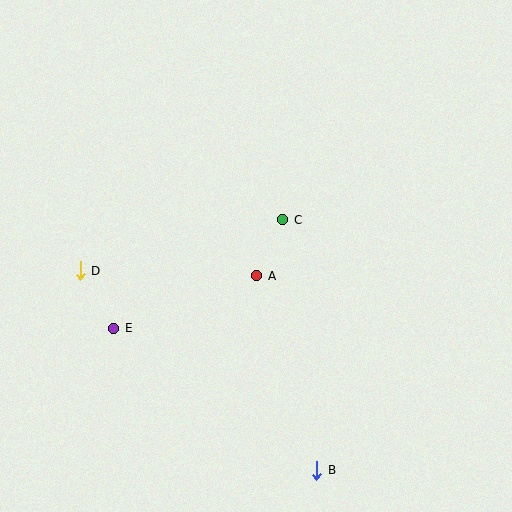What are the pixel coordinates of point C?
Point C is at (283, 220).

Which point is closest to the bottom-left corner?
Point E is closest to the bottom-left corner.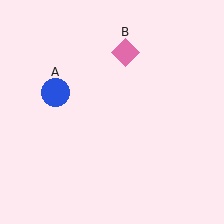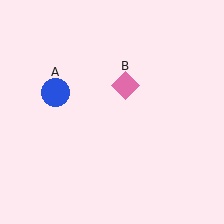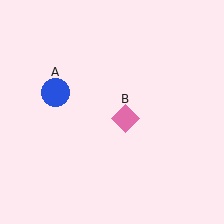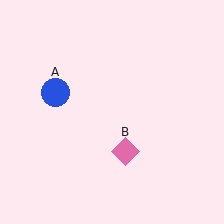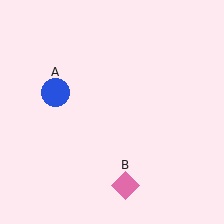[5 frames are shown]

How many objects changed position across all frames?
1 object changed position: pink diamond (object B).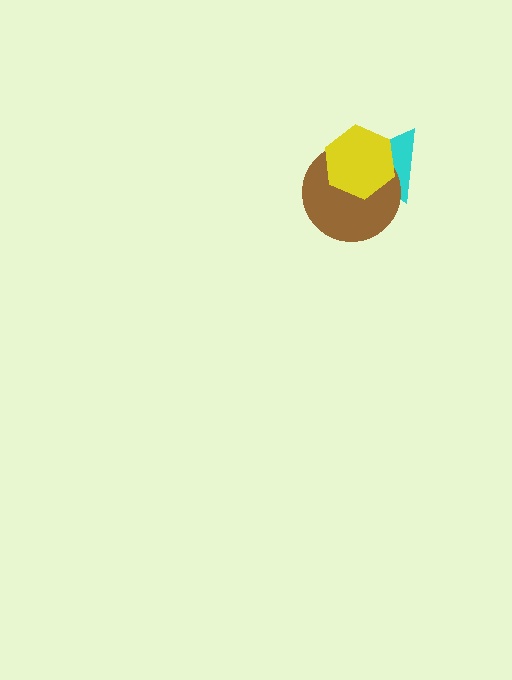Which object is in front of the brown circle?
The yellow hexagon is in front of the brown circle.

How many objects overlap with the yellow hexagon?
2 objects overlap with the yellow hexagon.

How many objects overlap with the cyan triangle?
2 objects overlap with the cyan triangle.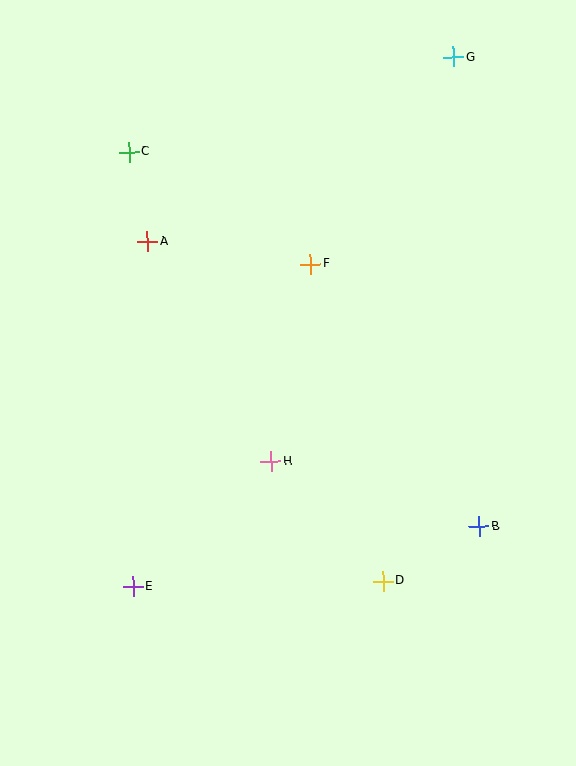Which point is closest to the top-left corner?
Point C is closest to the top-left corner.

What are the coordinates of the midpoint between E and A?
The midpoint between E and A is at (140, 414).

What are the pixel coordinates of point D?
Point D is at (383, 581).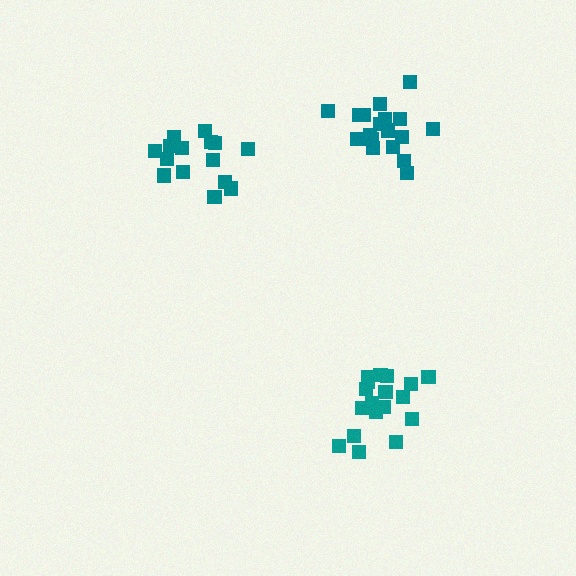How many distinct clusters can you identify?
There are 3 distinct clusters.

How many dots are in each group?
Group 1: 19 dots, Group 2: 15 dots, Group 3: 18 dots (52 total).